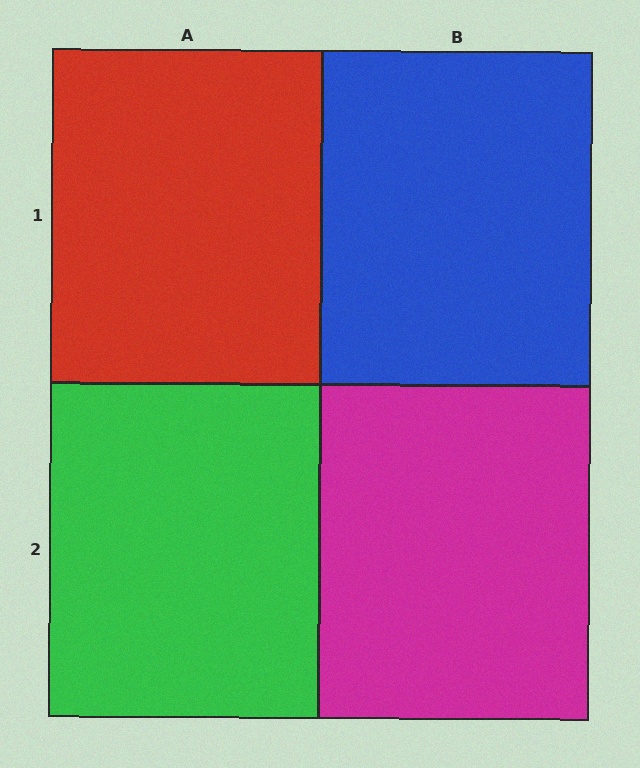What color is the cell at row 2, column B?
Magenta.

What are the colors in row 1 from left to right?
Red, blue.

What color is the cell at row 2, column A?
Green.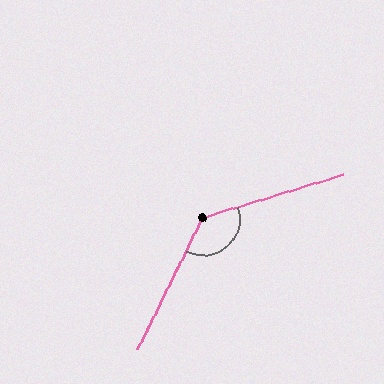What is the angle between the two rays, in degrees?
Approximately 134 degrees.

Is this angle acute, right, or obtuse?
It is obtuse.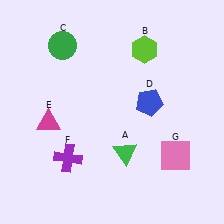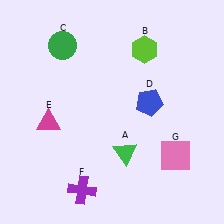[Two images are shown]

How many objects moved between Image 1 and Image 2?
1 object moved between the two images.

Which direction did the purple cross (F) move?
The purple cross (F) moved down.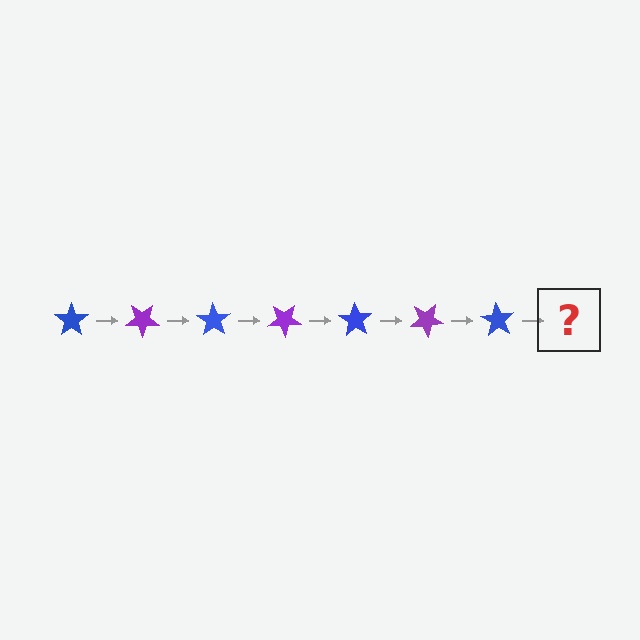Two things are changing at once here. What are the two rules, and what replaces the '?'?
The two rules are that it rotates 35 degrees each step and the color cycles through blue and purple. The '?' should be a purple star, rotated 245 degrees from the start.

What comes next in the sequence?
The next element should be a purple star, rotated 245 degrees from the start.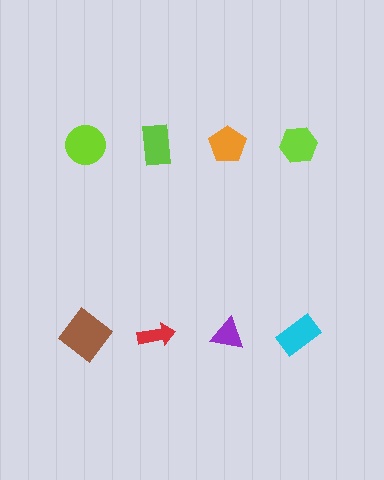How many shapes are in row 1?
4 shapes.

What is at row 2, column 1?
A brown diamond.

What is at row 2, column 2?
A red arrow.